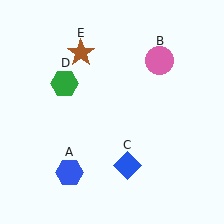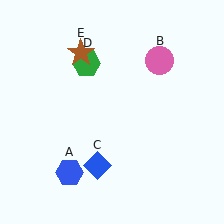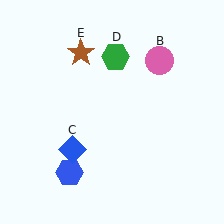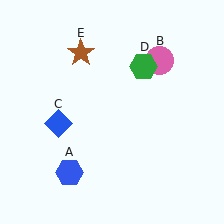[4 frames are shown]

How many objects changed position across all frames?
2 objects changed position: blue diamond (object C), green hexagon (object D).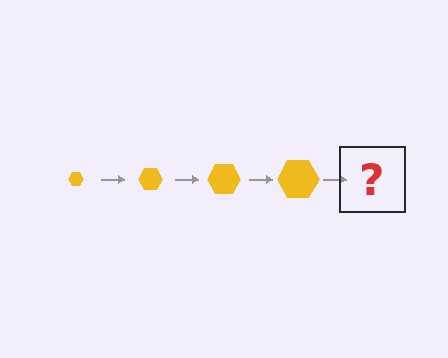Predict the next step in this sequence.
The next step is a yellow hexagon, larger than the previous one.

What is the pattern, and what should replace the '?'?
The pattern is that the hexagon gets progressively larger each step. The '?' should be a yellow hexagon, larger than the previous one.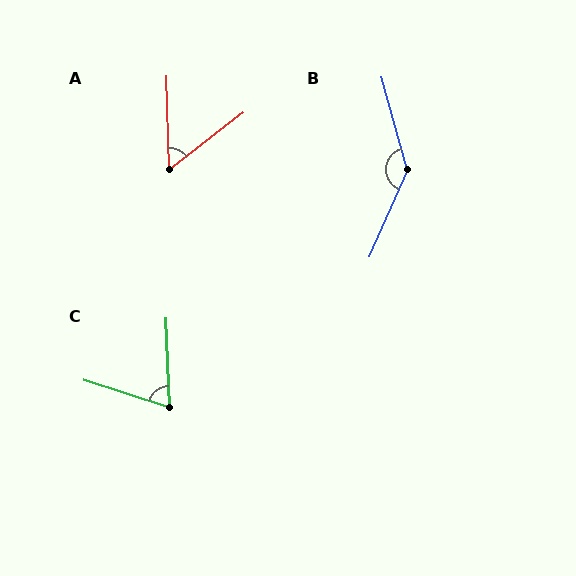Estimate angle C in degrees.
Approximately 70 degrees.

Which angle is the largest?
B, at approximately 140 degrees.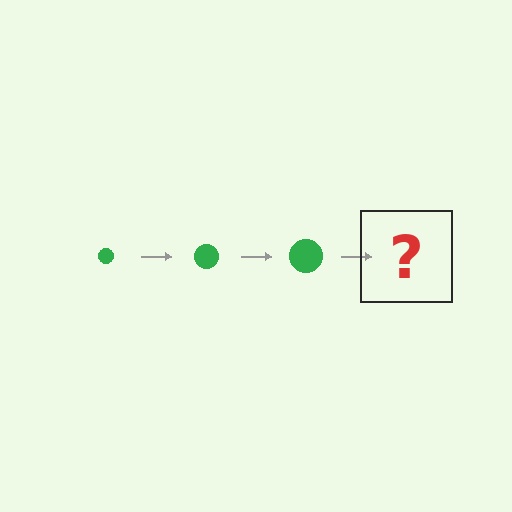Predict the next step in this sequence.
The next step is a green circle, larger than the previous one.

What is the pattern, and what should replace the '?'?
The pattern is that the circle gets progressively larger each step. The '?' should be a green circle, larger than the previous one.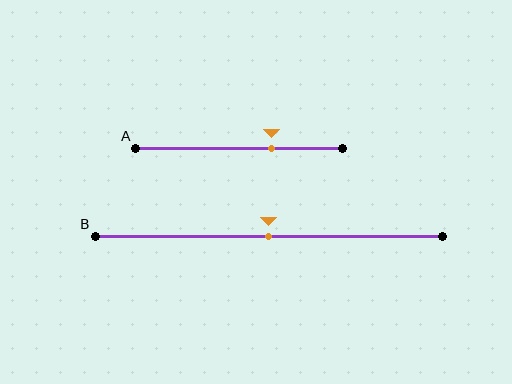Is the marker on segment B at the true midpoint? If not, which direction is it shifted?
Yes, the marker on segment B is at the true midpoint.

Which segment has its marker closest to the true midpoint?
Segment B has its marker closest to the true midpoint.